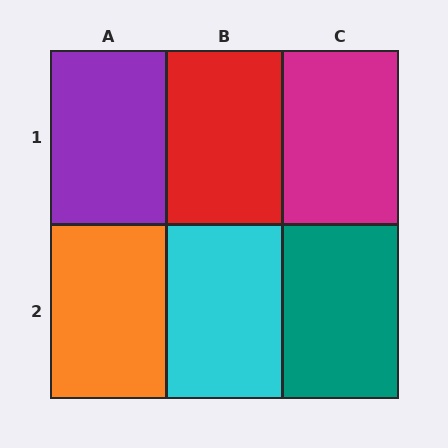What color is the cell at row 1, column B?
Red.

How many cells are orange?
1 cell is orange.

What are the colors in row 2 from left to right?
Orange, cyan, teal.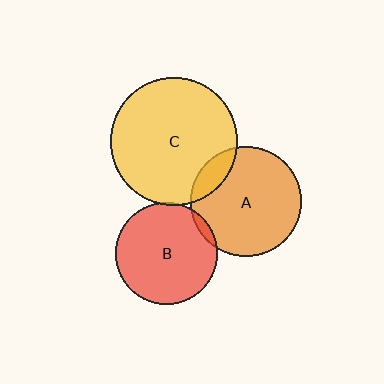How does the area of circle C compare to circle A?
Approximately 1.3 times.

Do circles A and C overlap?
Yes.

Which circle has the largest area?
Circle C (yellow).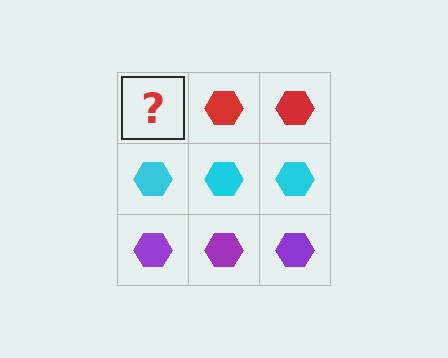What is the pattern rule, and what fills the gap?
The rule is that each row has a consistent color. The gap should be filled with a red hexagon.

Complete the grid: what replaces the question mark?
The question mark should be replaced with a red hexagon.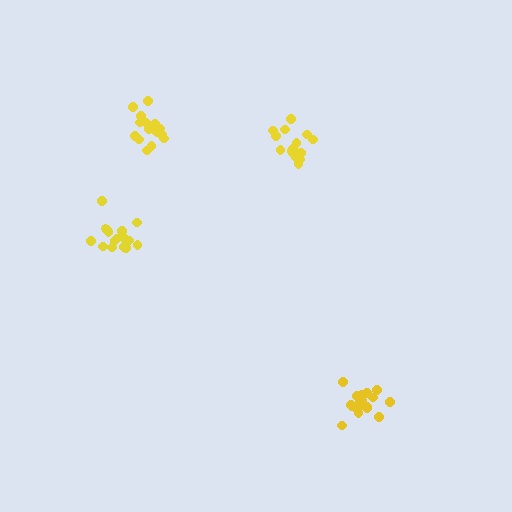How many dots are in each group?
Group 1: 16 dots, Group 2: 15 dots, Group 3: 16 dots, Group 4: 18 dots (65 total).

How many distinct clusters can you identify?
There are 4 distinct clusters.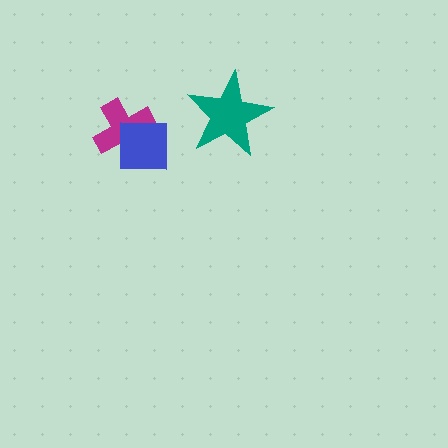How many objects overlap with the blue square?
1 object overlaps with the blue square.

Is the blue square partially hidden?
No, no other shape covers it.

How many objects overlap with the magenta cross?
1 object overlaps with the magenta cross.